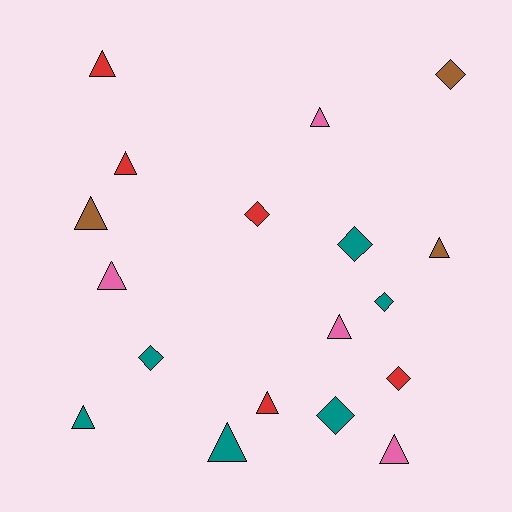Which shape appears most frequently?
Triangle, with 11 objects.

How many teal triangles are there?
There are 2 teal triangles.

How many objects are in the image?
There are 18 objects.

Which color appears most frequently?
Teal, with 6 objects.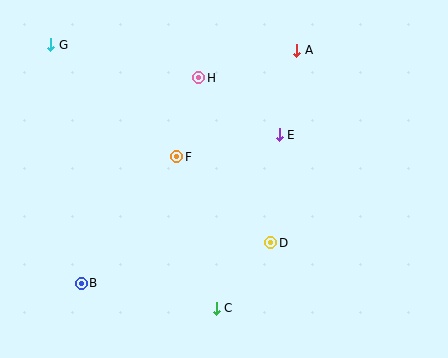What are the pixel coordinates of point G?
Point G is at (51, 45).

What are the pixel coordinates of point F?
Point F is at (177, 157).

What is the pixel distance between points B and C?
The distance between B and C is 137 pixels.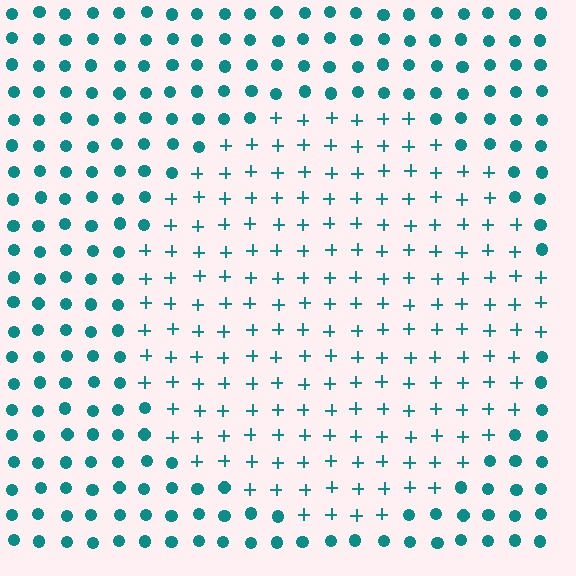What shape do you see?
I see a circle.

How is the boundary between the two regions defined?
The boundary is defined by a change in element shape: plus signs inside vs. circles outside. All elements share the same color and spacing.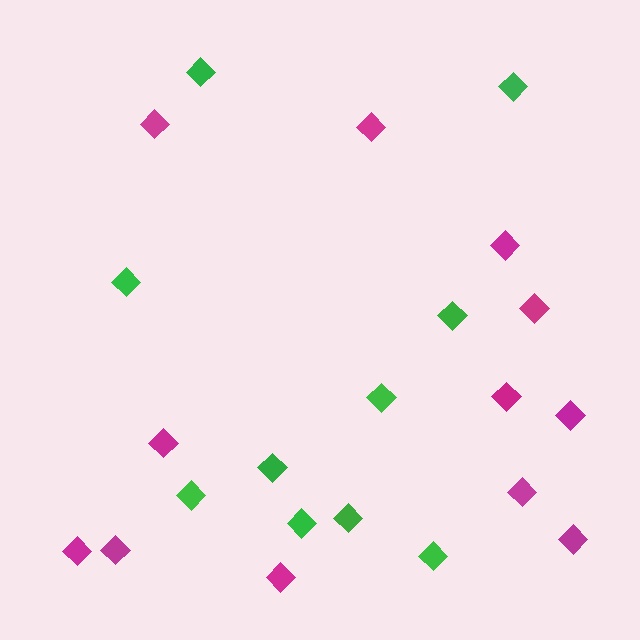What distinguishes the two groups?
There are 2 groups: one group of magenta diamonds (12) and one group of green diamonds (10).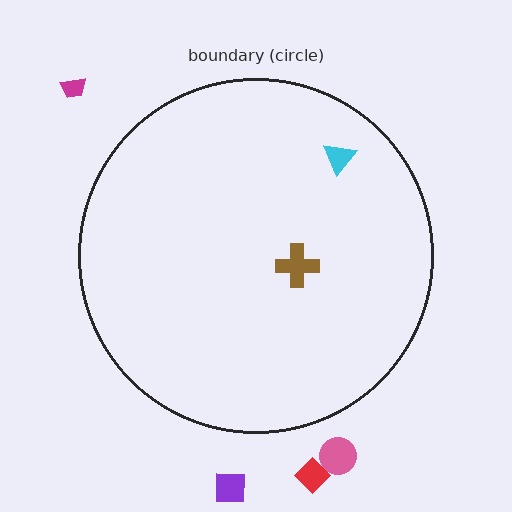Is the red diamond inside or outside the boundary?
Outside.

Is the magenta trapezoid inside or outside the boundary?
Outside.